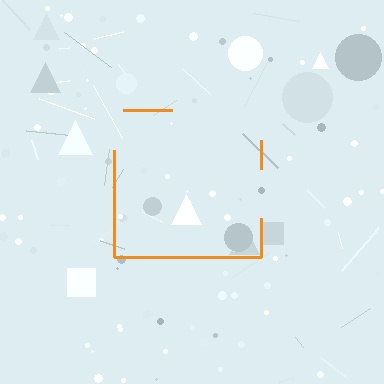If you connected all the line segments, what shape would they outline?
They would outline a square.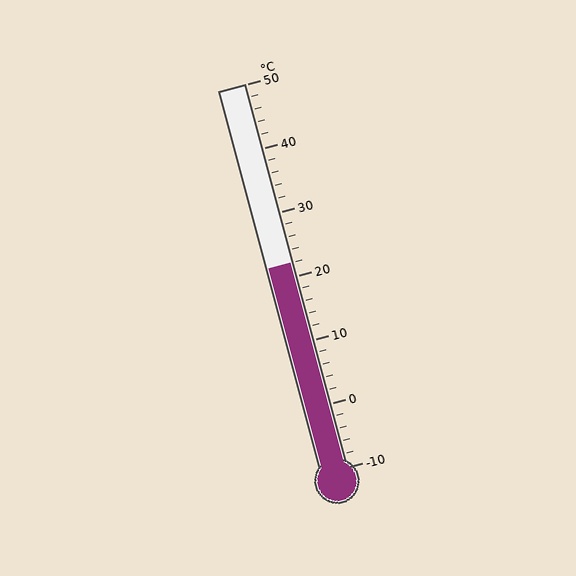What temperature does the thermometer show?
The thermometer shows approximately 22°C.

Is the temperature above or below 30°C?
The temperature is below 30°C.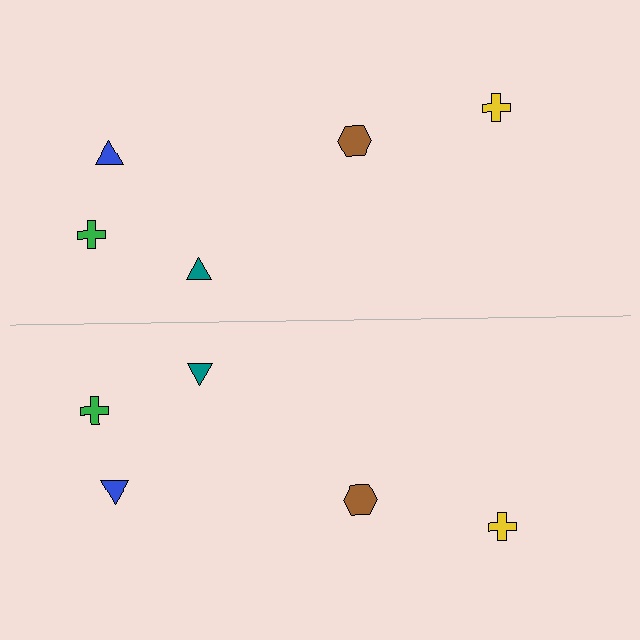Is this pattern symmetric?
Yes, this pattern has bilateral (reflection) symmetry.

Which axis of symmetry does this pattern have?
The pattern has a horizontal axis of symmetry running through the center of the image.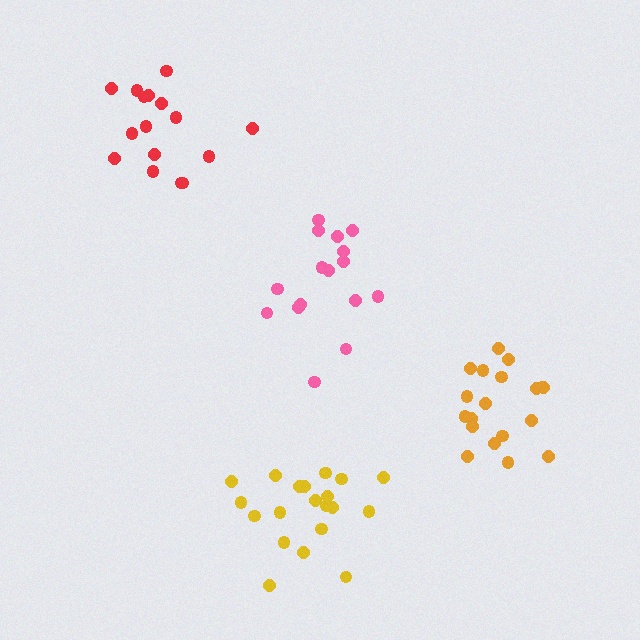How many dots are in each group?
Group 1: 19 dots, Group 2: 16 dots, Group 3: 16 dots, Group 4: 20 dots (71 total).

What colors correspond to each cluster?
The clusters are colored: orange, red, pink, yellow.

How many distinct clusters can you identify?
There are 4 distinct clusters.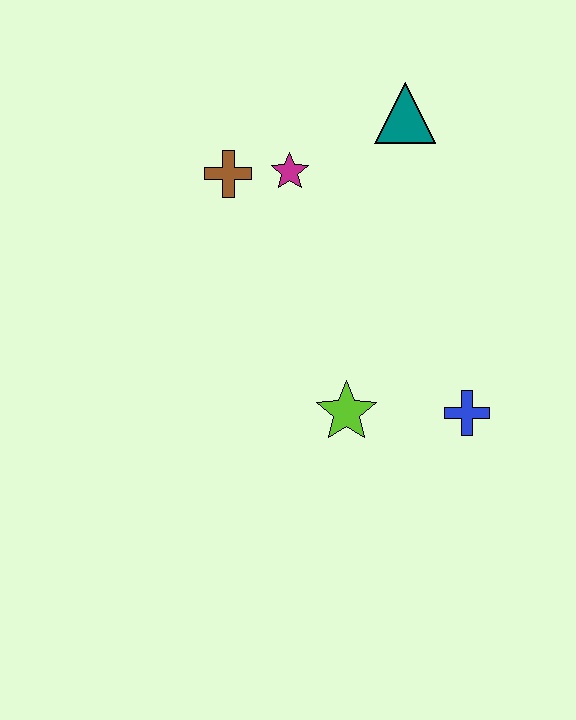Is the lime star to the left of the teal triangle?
Yes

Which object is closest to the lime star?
The blue cross is closest to the lime star.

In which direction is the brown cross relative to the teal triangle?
The brown cross is to the left of the teal triangle.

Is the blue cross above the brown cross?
No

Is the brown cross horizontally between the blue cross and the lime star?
No